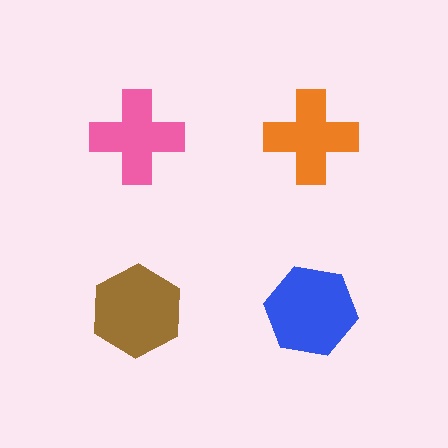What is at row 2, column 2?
A blue hexagon.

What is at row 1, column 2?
An orange cross.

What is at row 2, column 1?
A brown hexagon.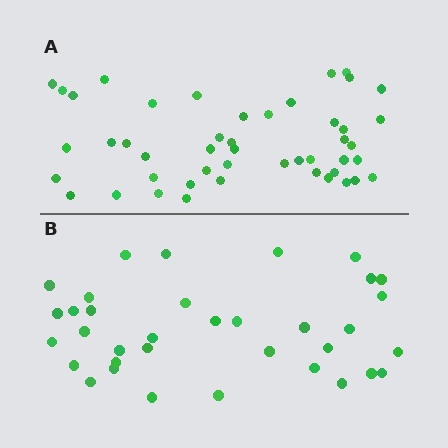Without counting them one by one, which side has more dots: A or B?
Region A (the top region) has more dots.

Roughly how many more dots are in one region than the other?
Region A has roughly 12 or so more dots than region B.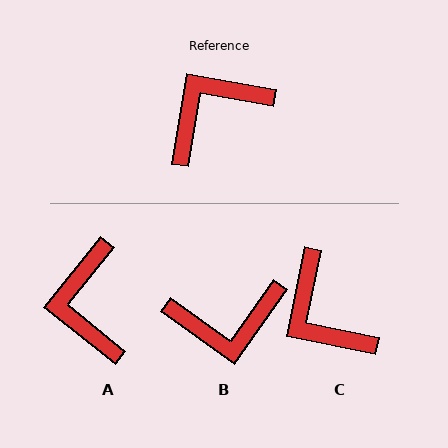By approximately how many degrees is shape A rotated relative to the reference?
Approximately 61 degrees counter-clockwise.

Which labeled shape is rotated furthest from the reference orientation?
B, about 154 degrees away.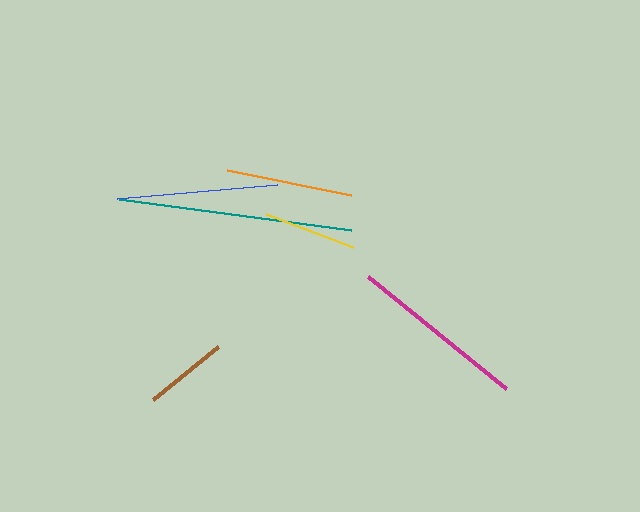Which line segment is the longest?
The teal line is the longest at approximately 234 pixels.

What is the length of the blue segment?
The blue segment is approximately 160 pixels long.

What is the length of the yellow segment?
The yellow segment is approximately 94 pixels long.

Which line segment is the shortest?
The brown line is the shortest at approximately 84 pixels.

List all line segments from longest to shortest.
From longest to shortest: teal, magenta, blue, orange, yellow, brown.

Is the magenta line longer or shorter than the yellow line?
The magenta line is longer than the yellow line.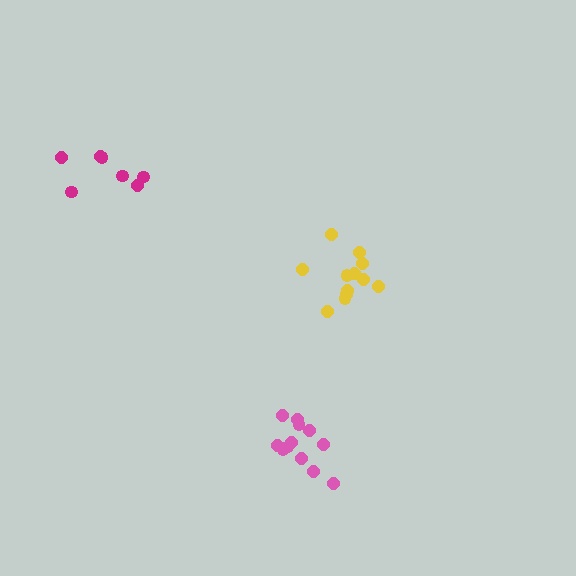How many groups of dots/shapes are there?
There are 3 groups.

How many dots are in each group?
Group 1: 7 dots, Group 2: 12 dots, Group 3: 12 dots (31 total).